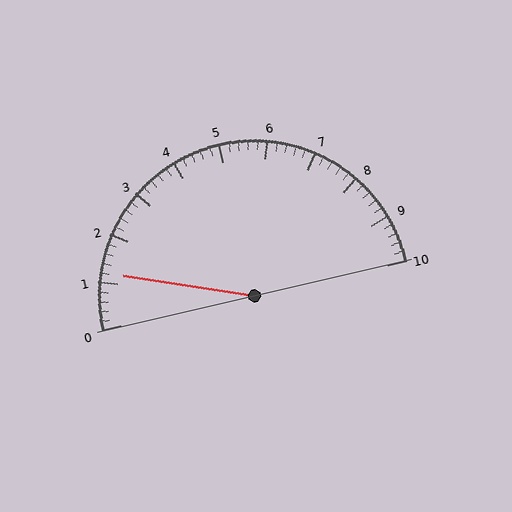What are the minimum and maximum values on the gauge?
The gauge ranges from 0 to 10.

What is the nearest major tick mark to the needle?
The nearest major tick mark is 1.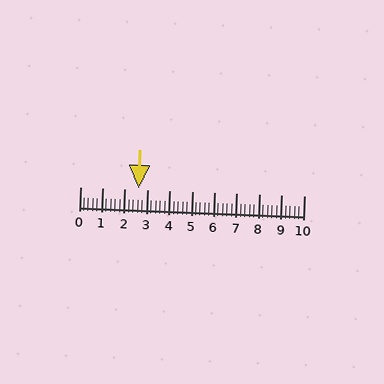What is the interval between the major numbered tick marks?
The major tick marks are spaced 1 units apart.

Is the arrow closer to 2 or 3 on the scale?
The arrow is closer to 3.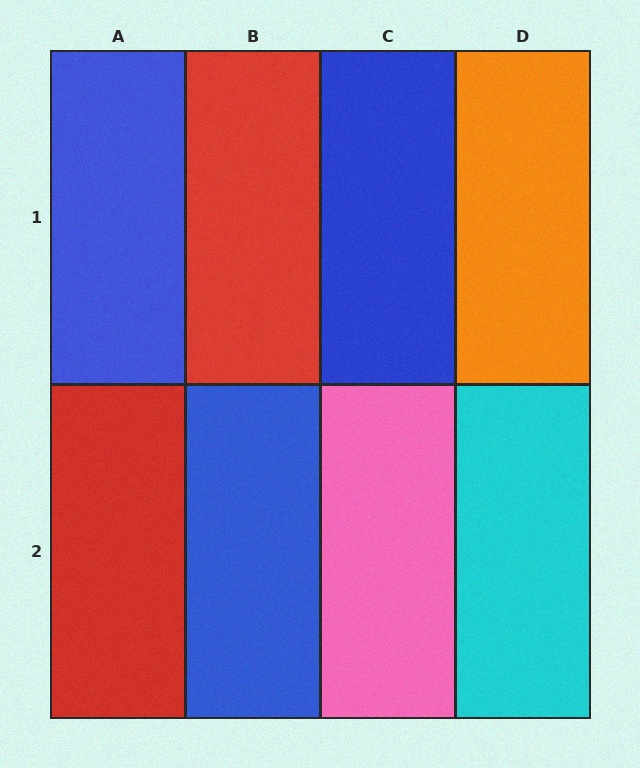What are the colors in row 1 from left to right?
Blue, red, blue, orange.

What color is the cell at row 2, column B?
Blue.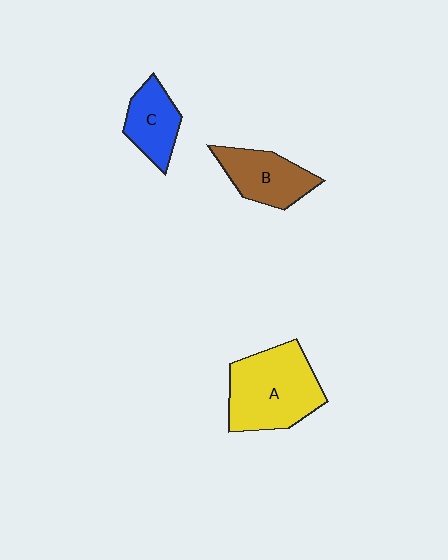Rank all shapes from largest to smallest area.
From largest to smallest: A (yellow), B (brown), C (blue).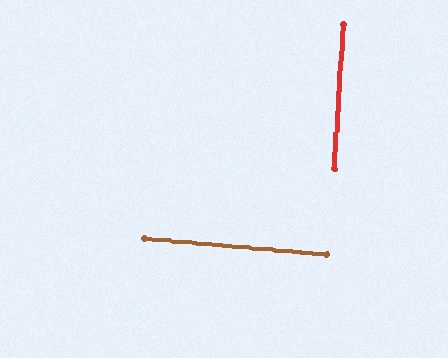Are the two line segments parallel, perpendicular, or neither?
Perpendicular — they meet at approximately 88°.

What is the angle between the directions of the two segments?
Approximately 88 degrees.